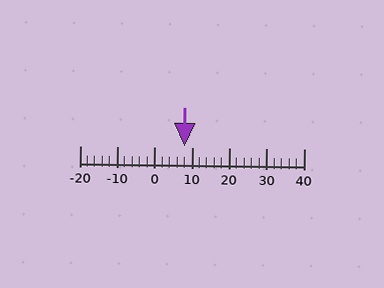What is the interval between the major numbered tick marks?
The major tick marks are spaced 10 units apart.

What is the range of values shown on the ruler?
The ruler shows values from -20 to 40.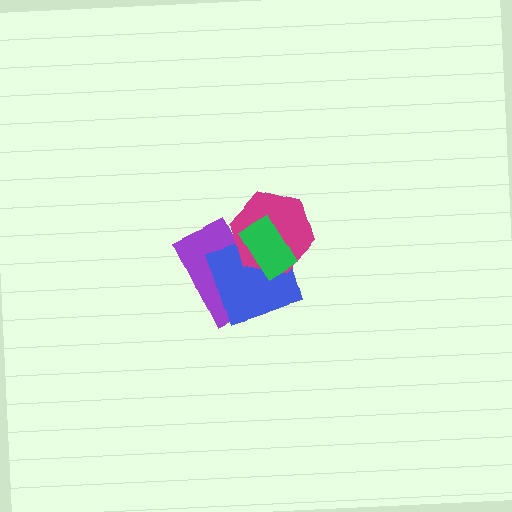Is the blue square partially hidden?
Yes, it is partially covered by another shape.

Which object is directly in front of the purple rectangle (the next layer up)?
The blue square is directly in front of the purple rectangle.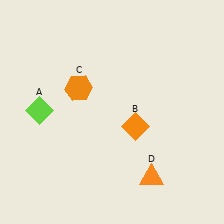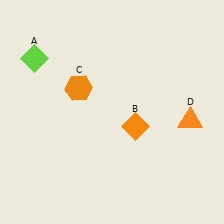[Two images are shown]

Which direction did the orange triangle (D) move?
The orange triangle (D) moved up.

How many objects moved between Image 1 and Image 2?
2 objects moved between the two images.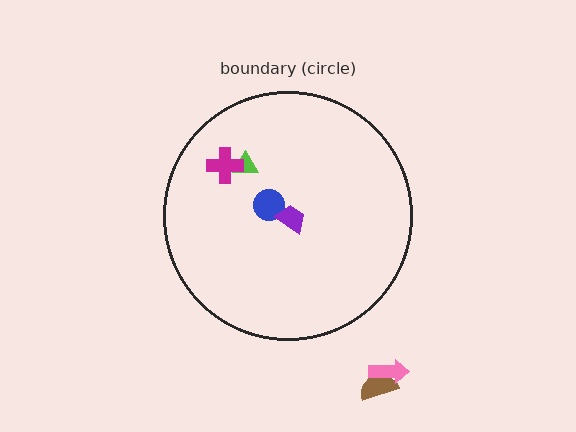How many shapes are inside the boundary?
4 inside, 2 outside.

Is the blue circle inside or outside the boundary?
Inside.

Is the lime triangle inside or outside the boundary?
Inside.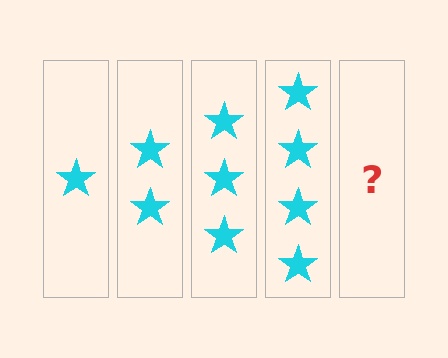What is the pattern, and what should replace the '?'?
The pattern is that each step adds one more star. The '?' should be 5 stars.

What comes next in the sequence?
The next element should be 5 stars.